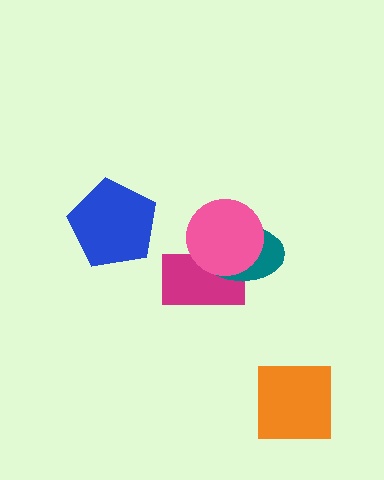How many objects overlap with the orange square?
0 objects overlap with the orange square.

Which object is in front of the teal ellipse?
The pink circle is in front of the teal ellipse.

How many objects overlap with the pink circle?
2 objects overlap with the pink circle.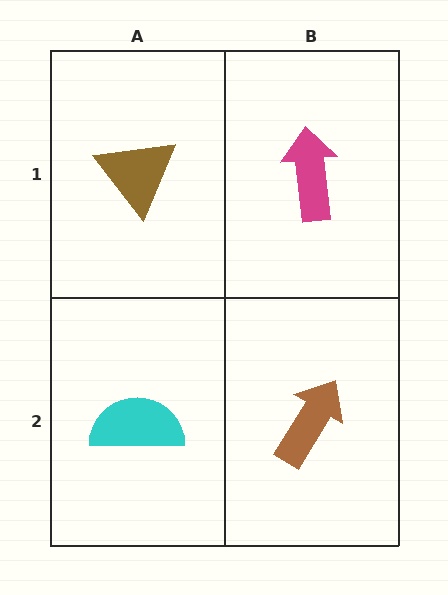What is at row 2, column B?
A brown arrow.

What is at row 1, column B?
A magenta arrow.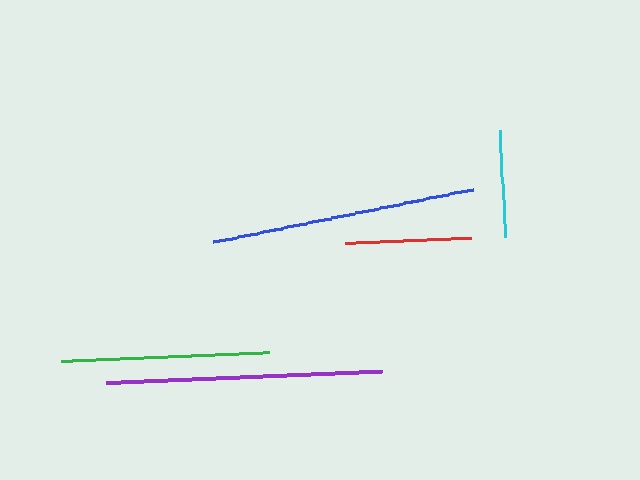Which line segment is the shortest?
The brown line is the shortest at approximately 60 pixels.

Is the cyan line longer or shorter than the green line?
The green line is longer than the cyan line.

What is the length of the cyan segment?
The cyan segment is approximately 107 pixels long.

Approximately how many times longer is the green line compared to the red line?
The green line is approximately 1.6 times the length of the red line.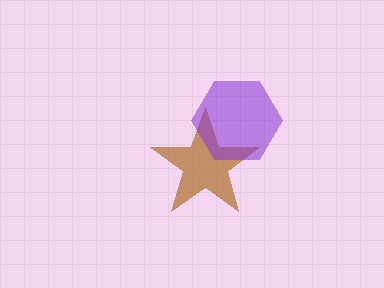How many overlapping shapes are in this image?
There are 2 overlapping shapes in the image.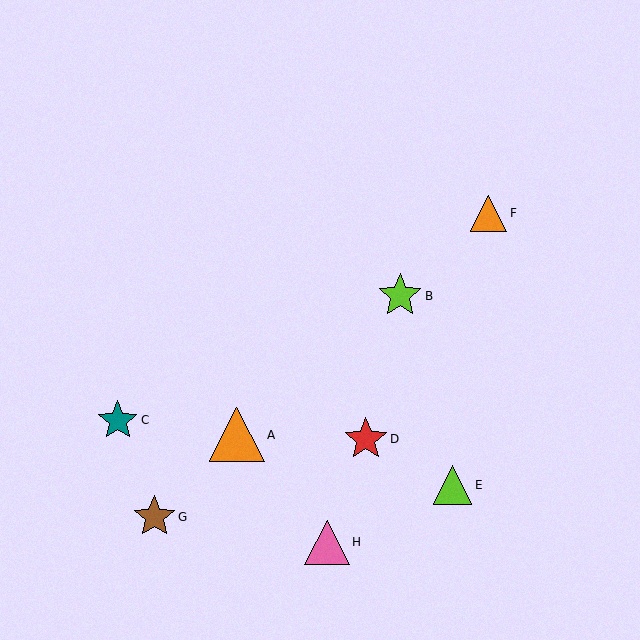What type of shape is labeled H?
Shape H is a pink triangle.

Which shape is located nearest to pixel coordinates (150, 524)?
The brown star (labeled G) at (154, 517) is nearest to that location.